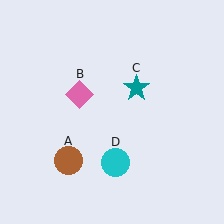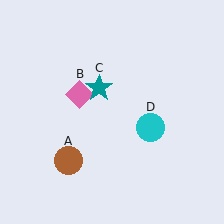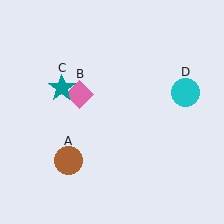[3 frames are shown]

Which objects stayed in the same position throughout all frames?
Brown circle (object A) and pink diamond (object B) remained stationary.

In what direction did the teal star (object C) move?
The teal star (object C) moved left.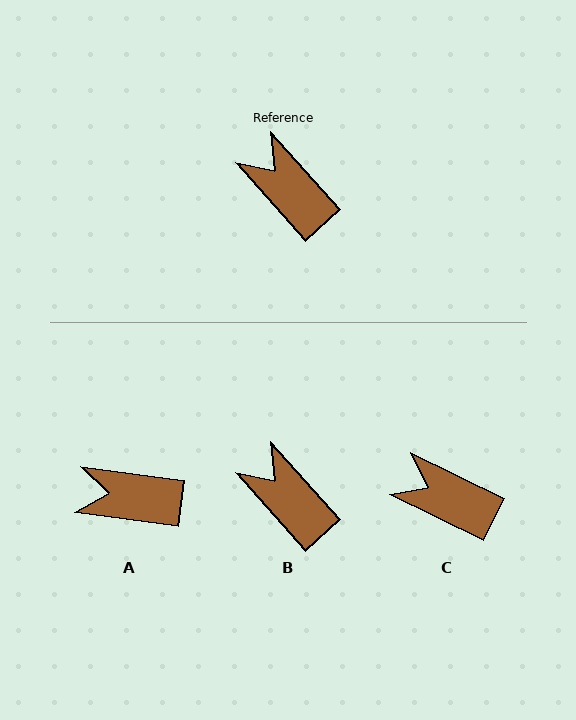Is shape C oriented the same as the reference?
No, it is off by about 22 degrees.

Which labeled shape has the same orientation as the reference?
B.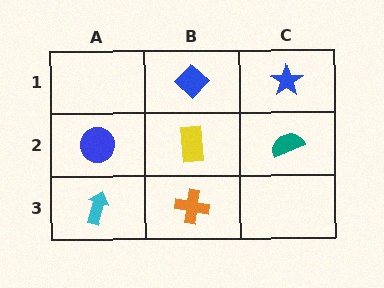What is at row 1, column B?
A blue diamond.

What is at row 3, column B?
An orange cross.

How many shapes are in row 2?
3 shapes.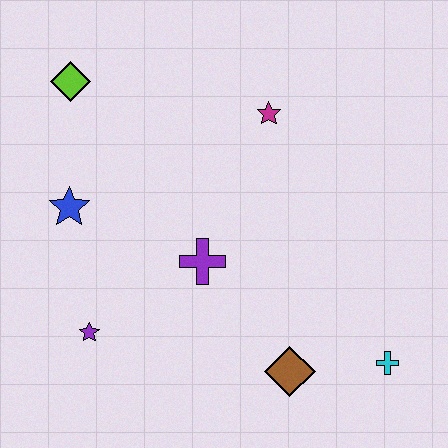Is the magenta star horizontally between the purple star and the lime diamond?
No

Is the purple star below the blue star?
Yes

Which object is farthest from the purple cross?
The lime diamond is farthest from the purple cross.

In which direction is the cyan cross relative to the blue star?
The cyan cross is to the right of the blue star.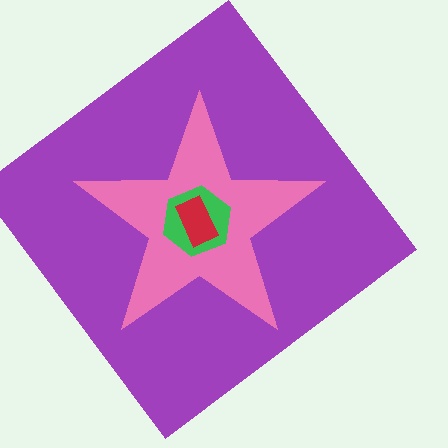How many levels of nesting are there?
4.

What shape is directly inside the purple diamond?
The pink star.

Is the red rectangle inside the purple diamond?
Yes.